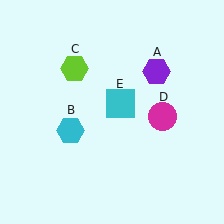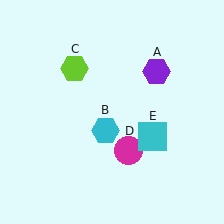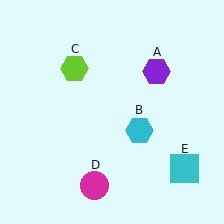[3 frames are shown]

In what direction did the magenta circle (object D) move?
The magenta circle (object D) moved down and to the left.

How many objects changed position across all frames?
3 objects changed position: cyan hexagon (object B), magenta circle (object D), cyan square (object E).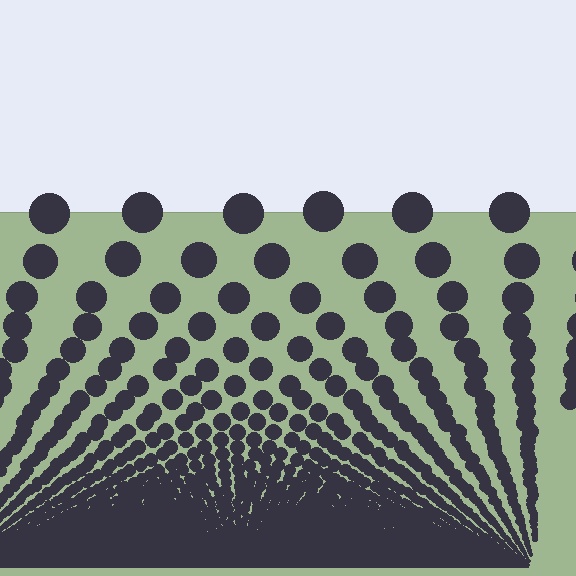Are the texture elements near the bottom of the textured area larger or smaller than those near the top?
Smaller. The gradient is inverted — elements near the bottom are smaller and denser.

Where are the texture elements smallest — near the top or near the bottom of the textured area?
Near the bottom.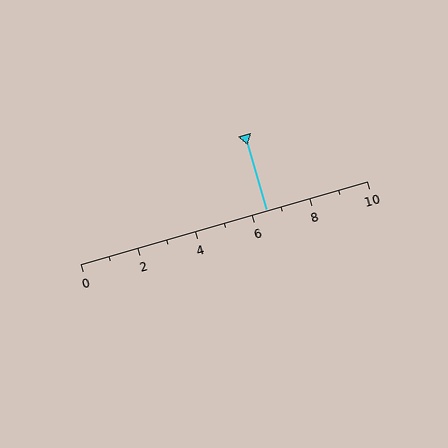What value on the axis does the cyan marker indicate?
The marker indicates approximately 6.5.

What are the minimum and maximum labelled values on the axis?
The axis runs from 0 to 10.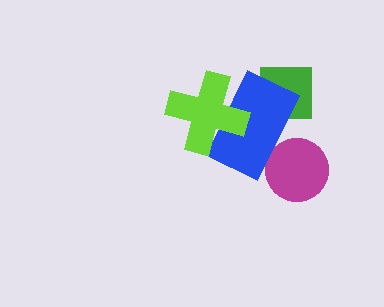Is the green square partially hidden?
Yes, it is partially covered by another shape.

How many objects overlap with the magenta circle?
1 object overlaps with the magenta circle.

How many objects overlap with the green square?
1 object overlaps with the green square.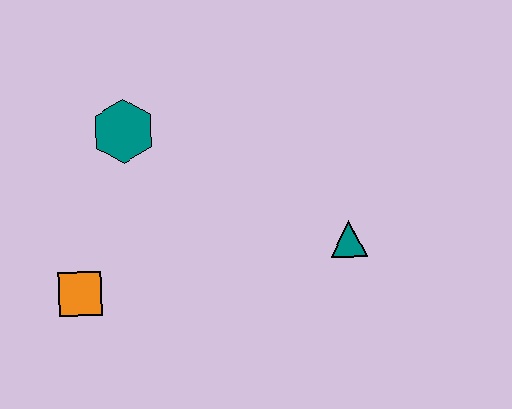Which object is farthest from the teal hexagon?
The teal triangle is farthest from the teal hexagon.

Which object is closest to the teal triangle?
The teal hexagon is closest to the teal triangle.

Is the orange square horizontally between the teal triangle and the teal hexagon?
No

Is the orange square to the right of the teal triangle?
No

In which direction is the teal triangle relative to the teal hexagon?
The teal triangle is to the right of the teal hexagon.